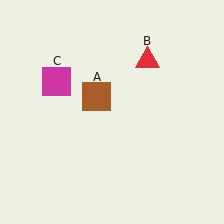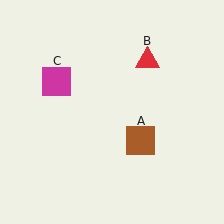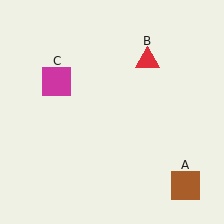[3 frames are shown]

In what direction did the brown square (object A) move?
The brown square (object A) moved down and to the right.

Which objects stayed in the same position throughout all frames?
Red triangle (object B) and magenta square (object C) remained stationary.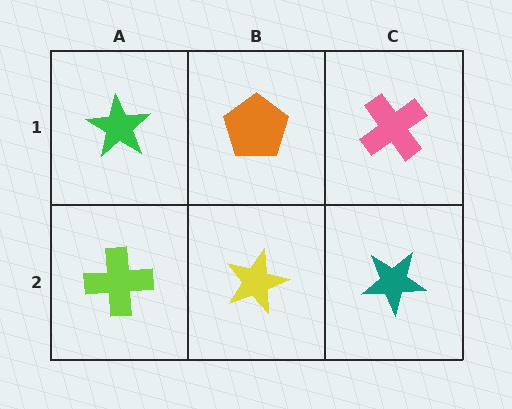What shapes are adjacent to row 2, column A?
A green star (row 1, column A), a yellow star (row 2, column B).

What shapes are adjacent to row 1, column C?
A teal star (row 2, column C), an orange pentagon (row 1, column B).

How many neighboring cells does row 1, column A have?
2.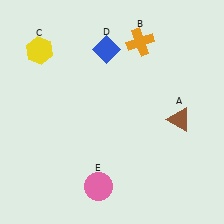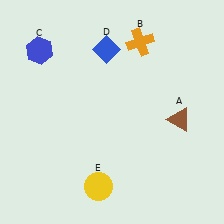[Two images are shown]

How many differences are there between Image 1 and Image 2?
There are 2 differences between the two images.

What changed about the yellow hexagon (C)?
In Image 1, C is yellow. In Image 2, it changed to blue.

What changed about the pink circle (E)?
In Image 1, E is pink. In Image 2, it changed to yellow.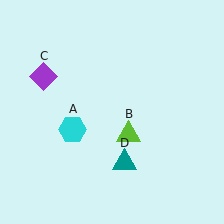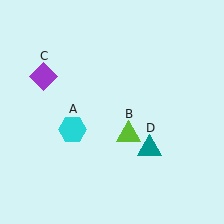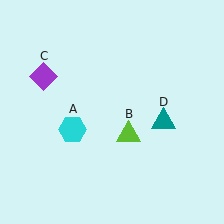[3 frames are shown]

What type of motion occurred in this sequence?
The teal triangle (object D) rotated counterclockwise around the center of the scene.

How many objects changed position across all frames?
1 object changed position: teal triangle (object D).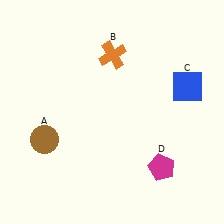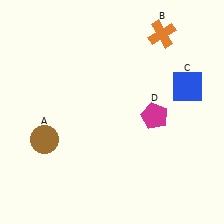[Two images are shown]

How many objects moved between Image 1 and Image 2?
2 objects moved between the two images.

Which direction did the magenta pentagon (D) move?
The magenta pentagon (D) moved up.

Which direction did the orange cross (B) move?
The orange cross (B) moved right.